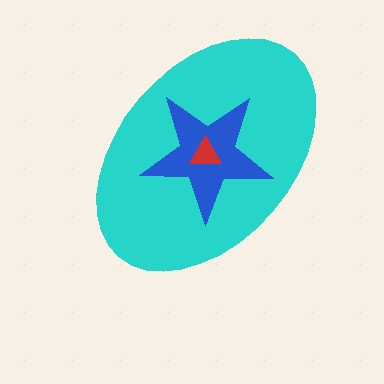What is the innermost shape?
The red triangle.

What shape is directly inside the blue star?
The red triangle.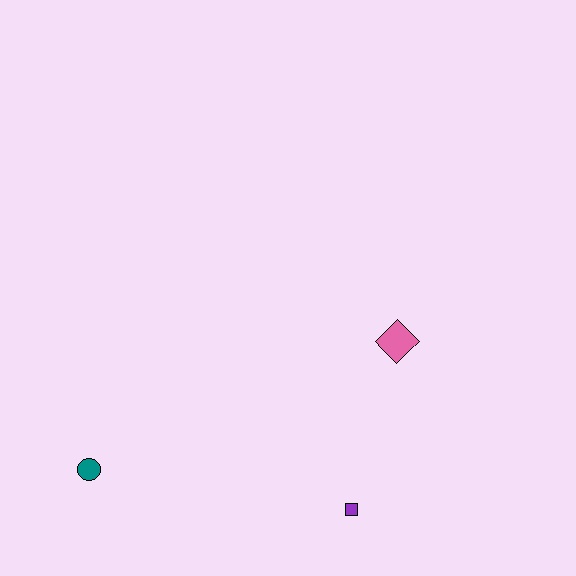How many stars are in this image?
There are no stars.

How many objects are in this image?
There are 3 objects.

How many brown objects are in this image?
There are no brown objects.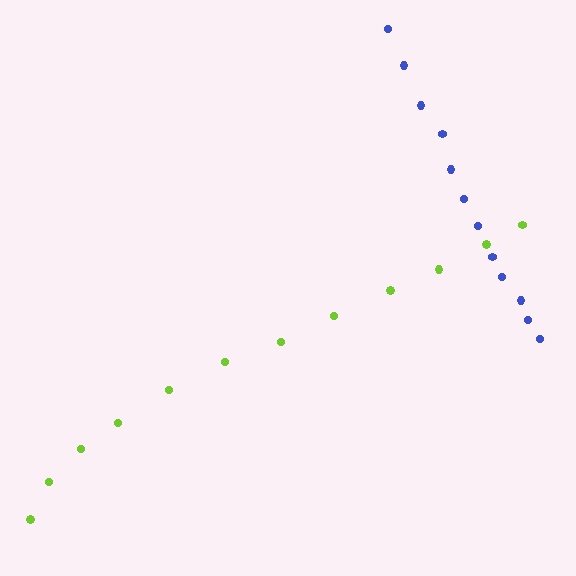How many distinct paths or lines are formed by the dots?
There are 2 distinct paths.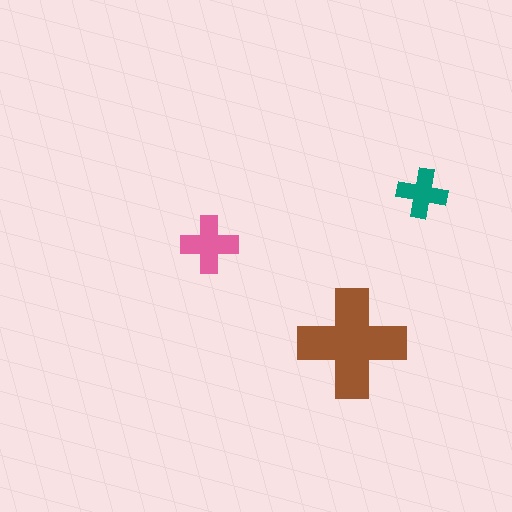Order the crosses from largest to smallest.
the brown one, the pink one, the teal one.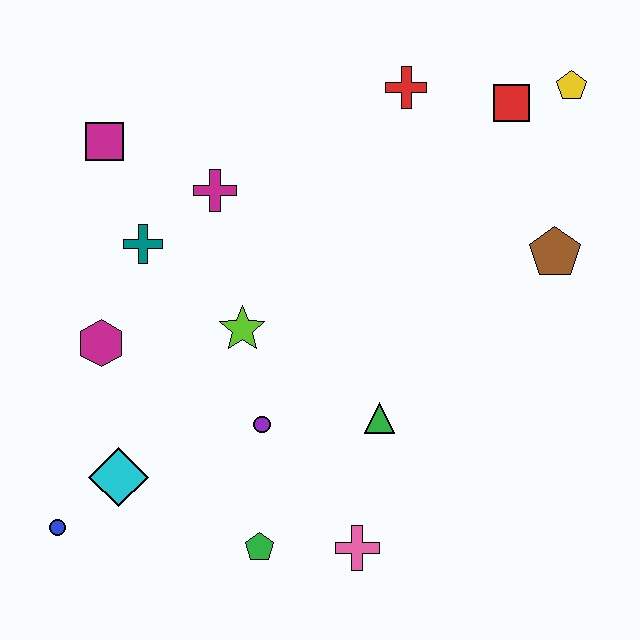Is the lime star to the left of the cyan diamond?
No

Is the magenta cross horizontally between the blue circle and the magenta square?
No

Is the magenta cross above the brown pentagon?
Yes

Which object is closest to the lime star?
The purple circle is closest to the lime star.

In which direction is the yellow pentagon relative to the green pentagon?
The yellow pentagon is above the green pentagon.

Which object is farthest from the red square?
The blue circle is farthest from the red square.